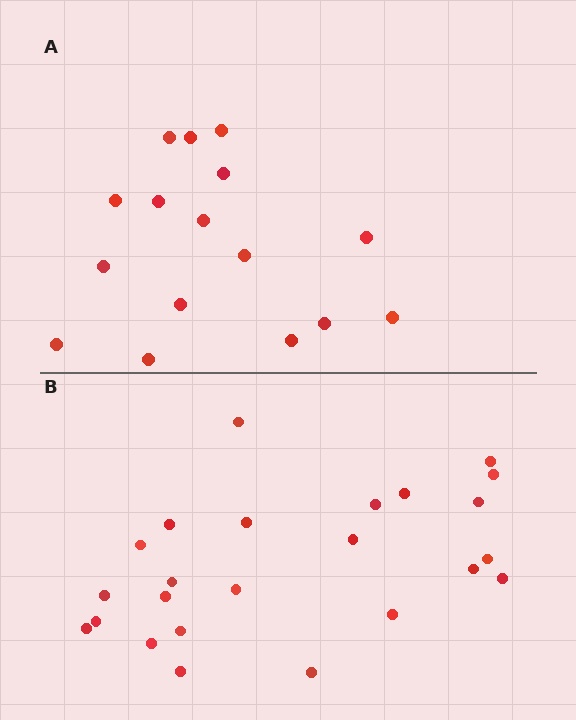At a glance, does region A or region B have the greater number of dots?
Region B (the bottom region) has more dots.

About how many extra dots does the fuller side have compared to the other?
Region B has roughly 8 or so more dots than region A.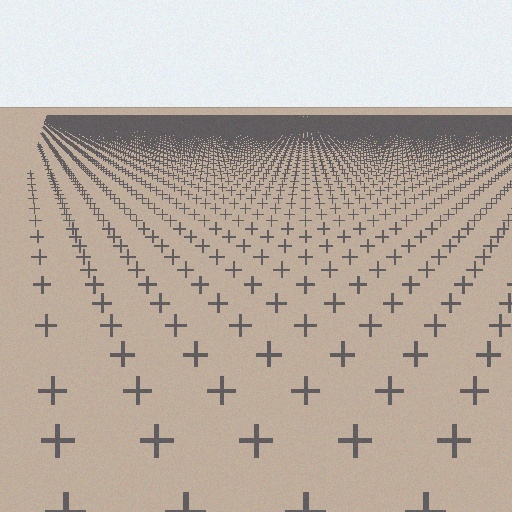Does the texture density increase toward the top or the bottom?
Density increases toward the top.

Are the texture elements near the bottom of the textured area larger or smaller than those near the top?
Larger. Near the bottom, elements are closer to the viewer and appear at a bigger on-screen size.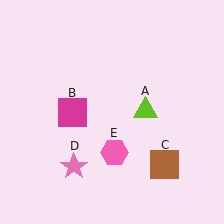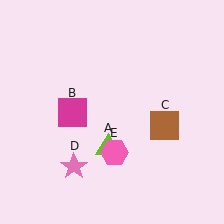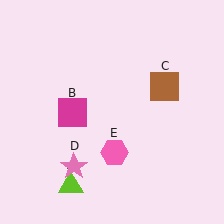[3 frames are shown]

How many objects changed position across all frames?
2 objects changed position: lime triangle (object A), brown square (object C).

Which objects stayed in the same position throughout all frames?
Magenta square (object B) and pink star (object D) and pink hexagon (object E) remained stationary.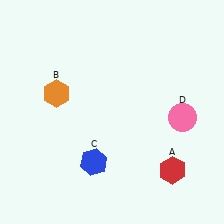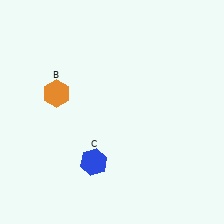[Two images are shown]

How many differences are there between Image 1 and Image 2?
There are 2 differences between the two images.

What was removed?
The red hexagon (A), the pink circle (D) were removed in Image 2.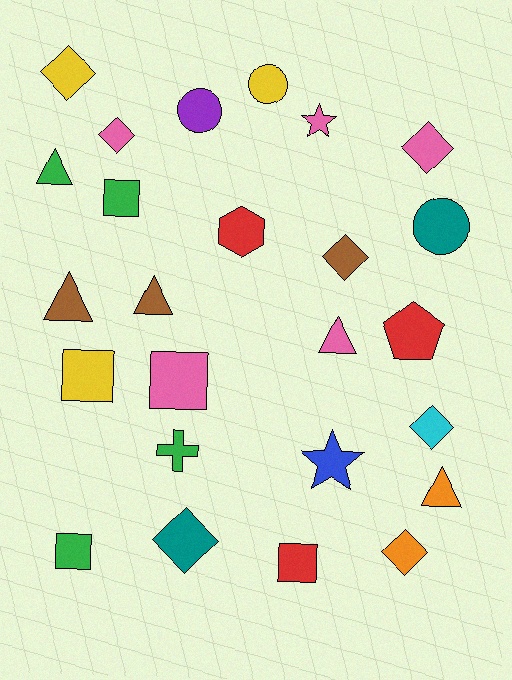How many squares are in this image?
There are 5 squares.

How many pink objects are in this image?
There are 5 pink objects.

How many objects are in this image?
There are 25 objects.